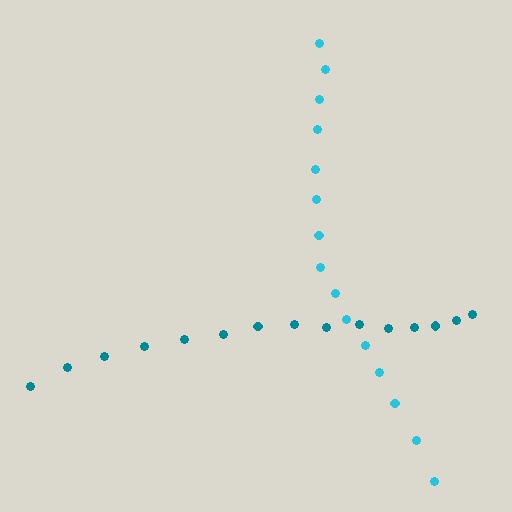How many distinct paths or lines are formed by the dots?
There are 2 distinct paths.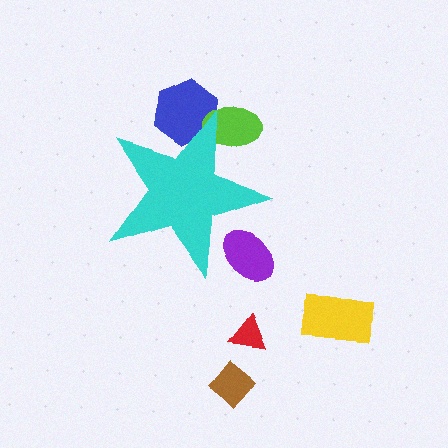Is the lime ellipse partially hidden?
Yes, the lime ellipse is partially hidden behind the cyan star.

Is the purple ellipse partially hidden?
Yes, the purple ellipse is partially hidden behind the cyan star.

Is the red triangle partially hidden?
No, the red triangle is fully visible.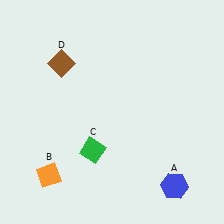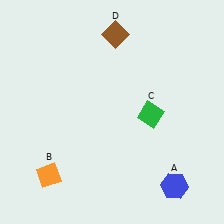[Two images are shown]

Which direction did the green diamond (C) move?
The green diamond (C) moved right.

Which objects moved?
The objects that moved are: the green diamond (C), the brown diamond (D).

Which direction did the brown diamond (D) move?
The brown diamond (D) moved right.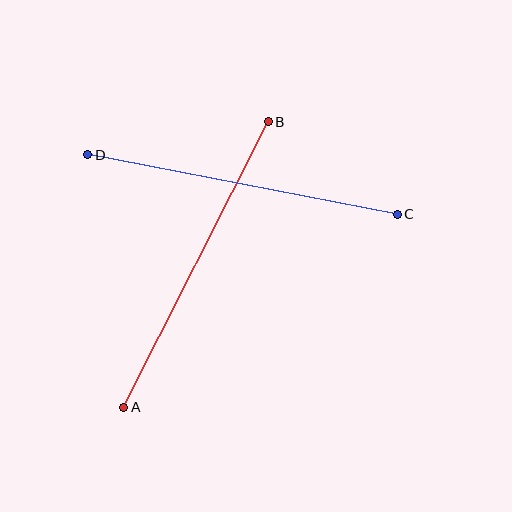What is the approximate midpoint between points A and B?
The midpoint is at approximately (196, 264) pixels.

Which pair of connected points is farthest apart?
Points A and B are farthest apart.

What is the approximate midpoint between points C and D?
The midpoint is at approximately (243, 184) pixels.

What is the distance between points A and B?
The distance is approximately 320 pixels.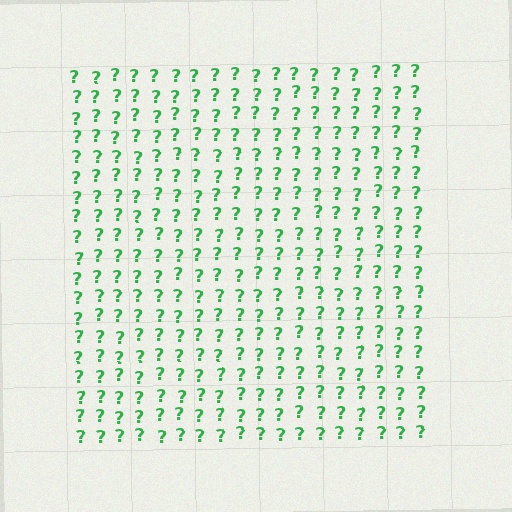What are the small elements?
The small elements are question marks.